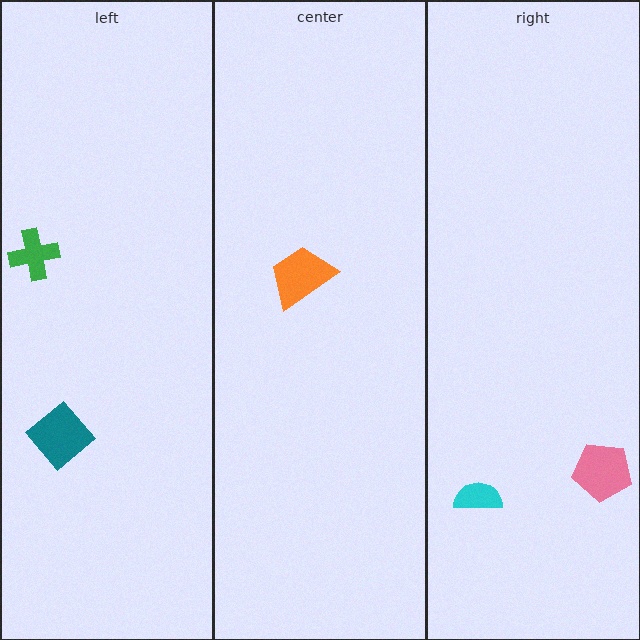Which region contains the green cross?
The left region.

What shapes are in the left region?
The green cross, the teal diamond.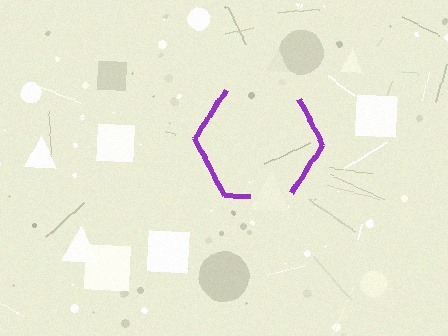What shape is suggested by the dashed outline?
The dashed outline suggests a hexagon.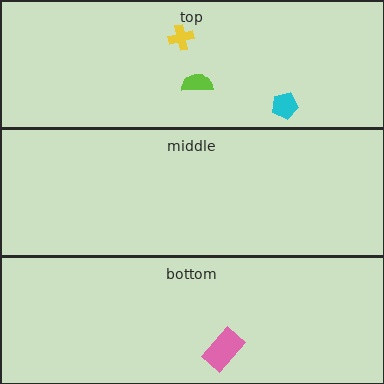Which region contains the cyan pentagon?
The top region.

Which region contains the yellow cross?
The top region.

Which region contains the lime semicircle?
The top region.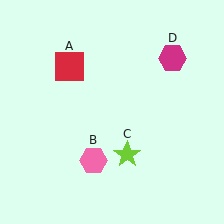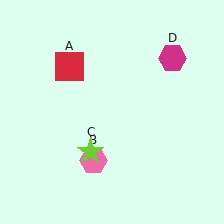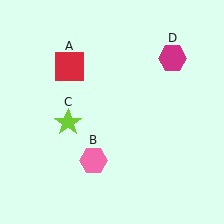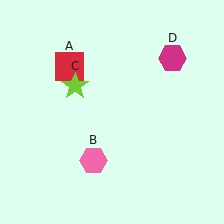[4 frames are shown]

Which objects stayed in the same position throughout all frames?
Red square (object A) and pink hexagon (object B) and magenta hexagon (object D) remained stationary.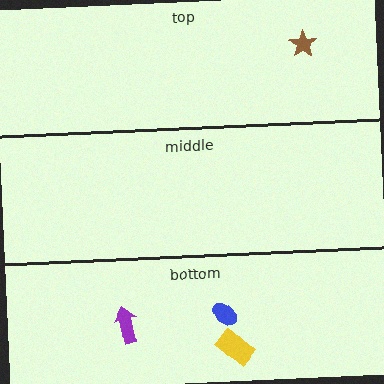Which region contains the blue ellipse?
The bottom region.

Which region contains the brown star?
The top region.